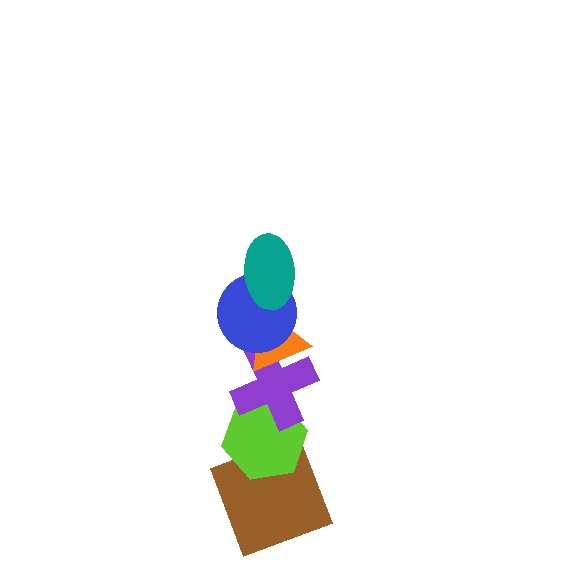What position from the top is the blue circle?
The blue circle is 2nd from the top.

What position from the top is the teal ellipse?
The teal ellipse is 1st from the top.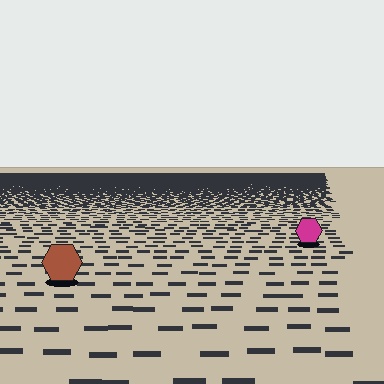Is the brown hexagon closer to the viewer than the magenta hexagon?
Yes. The brown hexagon is closer — you can tell from the texture gradient: the ground texture is coarser near it.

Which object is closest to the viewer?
The brown hexagon is closest. The texture marks near it are larger and more spread out.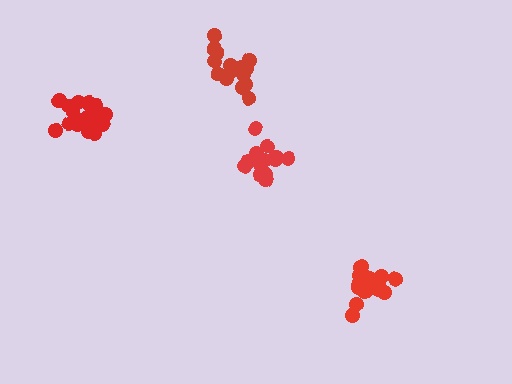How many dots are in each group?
Group 1: 14 dots, Group 2: 20 dots, Group 3: 20 dots, Group 4: 16 dots (70 total).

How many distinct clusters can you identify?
There are 4 distinct clusters.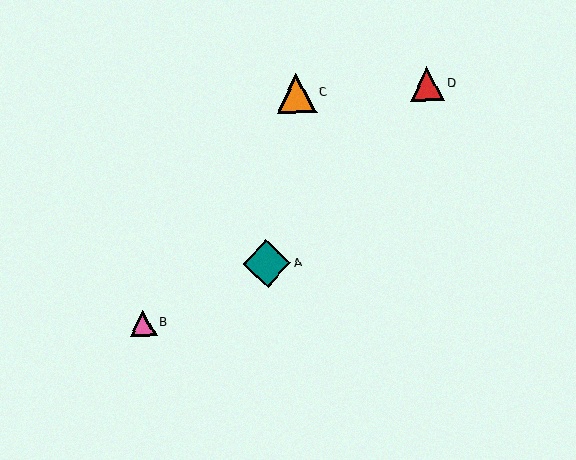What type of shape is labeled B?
Shape B is a pink triangle.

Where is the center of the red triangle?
The center of the red triangle is at (427, 84).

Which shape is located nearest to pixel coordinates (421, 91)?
The red triangle (labeled D) at (427, 84) is nearest to that location.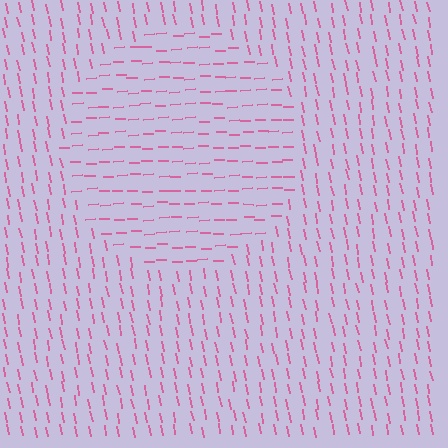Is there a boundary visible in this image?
Yes, there is a texture boundary formed by a change in line orientation.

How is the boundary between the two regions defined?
The boundary is defined purely by a change in line orientation (approximately 82 degrees difference). All lines are the same color and thickness.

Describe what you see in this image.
The image is filled with small pink line segments. A circle region in the image has lines oriented differently from the surrounding lines, creating a visible texture boundary.